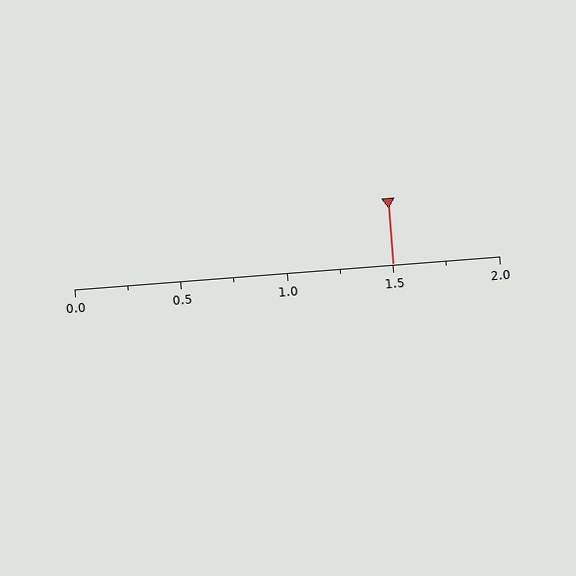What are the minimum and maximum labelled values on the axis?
The axis runs from 0.0 to 2.0.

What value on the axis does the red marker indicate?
The marker indicates approximately 1.5.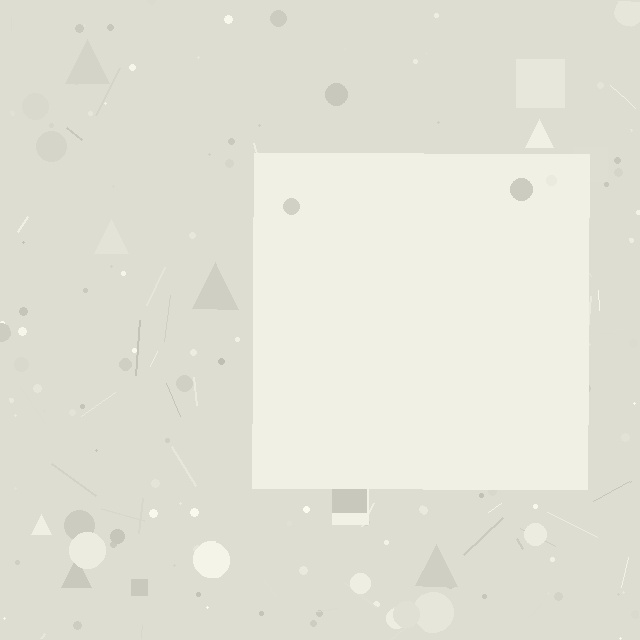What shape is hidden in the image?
A square is hidden in the image.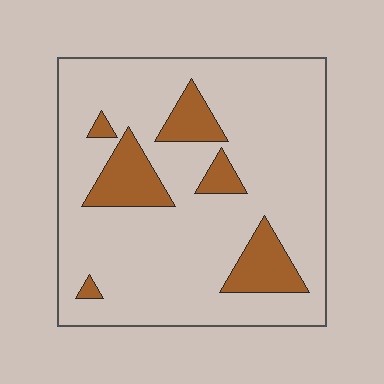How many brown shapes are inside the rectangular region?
6.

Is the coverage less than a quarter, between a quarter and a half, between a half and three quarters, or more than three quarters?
Less than a quarter.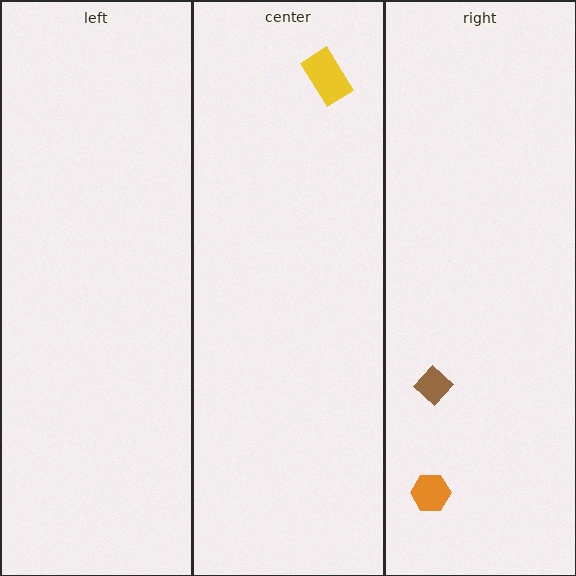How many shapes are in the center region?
1.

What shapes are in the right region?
The brown diamond, the orange hexagon.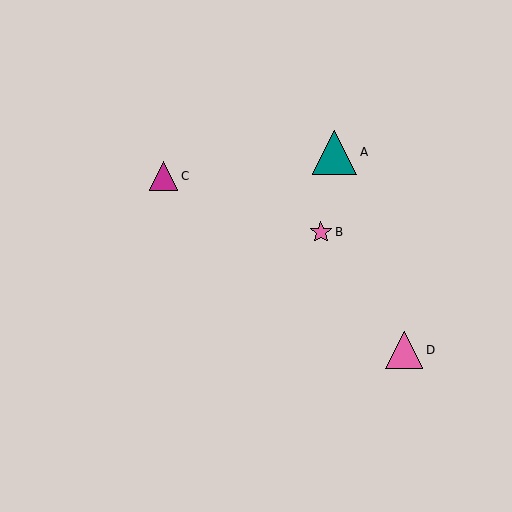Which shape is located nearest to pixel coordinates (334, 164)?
The teal triangle (labeled A) at (335, 152) is nearest to that location.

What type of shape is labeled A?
Shape A is a teal triangle.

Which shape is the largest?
The teal triangle (labeled A) is the largest.